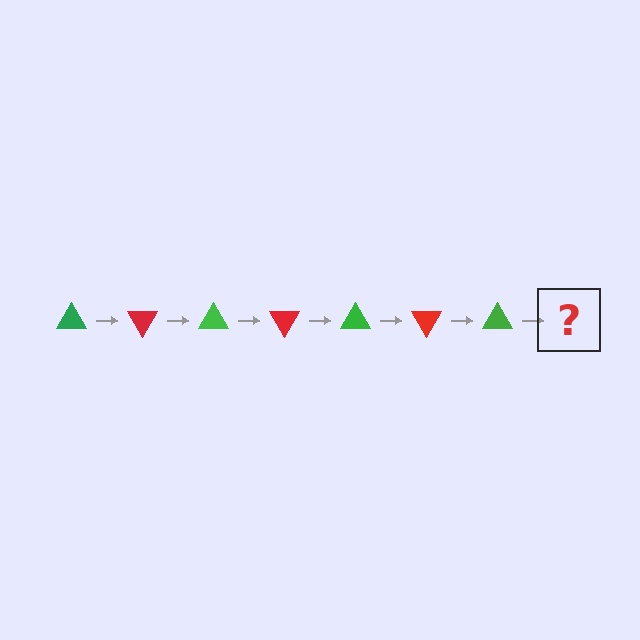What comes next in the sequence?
The next element should be a red triangle, rotated 420 degrees from the start.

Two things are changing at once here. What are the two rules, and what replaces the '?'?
The two rules are that it rotates 60 degrees each step and the color cycles through green and red. The '?' should be a red triangle, rotated 420 degrees from the start.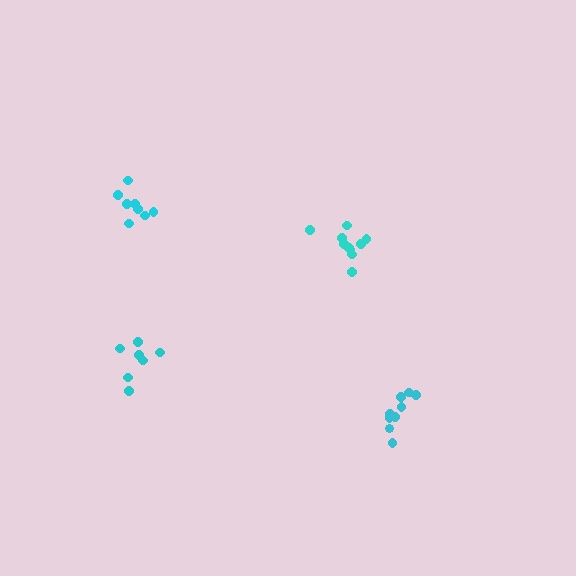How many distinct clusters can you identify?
There are 4 distinct clusters.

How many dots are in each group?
Group 1: 9 dots, Group 2: 7 dots, Group 3: 10 dots, Group 4: 8 dots (34 total).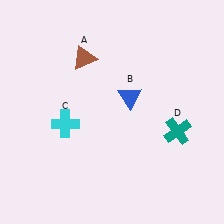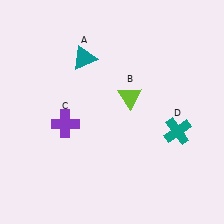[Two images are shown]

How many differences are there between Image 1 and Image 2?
There are 3 differences between the two images.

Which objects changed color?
A changed from brown to teal. B changed from blue to lime. C changed from cyan to purple.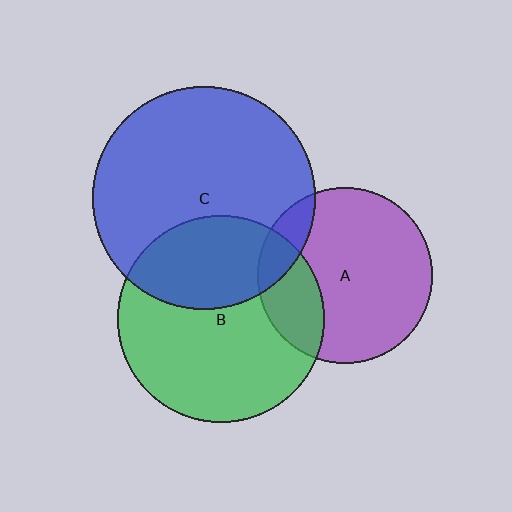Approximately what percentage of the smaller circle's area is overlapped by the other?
Approximately 35%.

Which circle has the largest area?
Circle C (blue).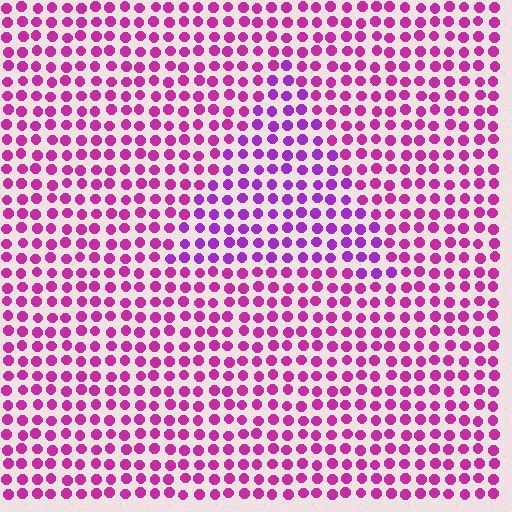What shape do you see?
I see a triangle.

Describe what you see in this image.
The image is filled with small magenta elements in a uniform arrangement. A triangle-shaped region is visible where the elements are tinted to a slightly different hue, forming a subtle color boundary.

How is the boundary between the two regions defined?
The boundary is defined purely by a slight shift in hue (about 27 degrees). Spacing, size, and orientation are identical on both sides.